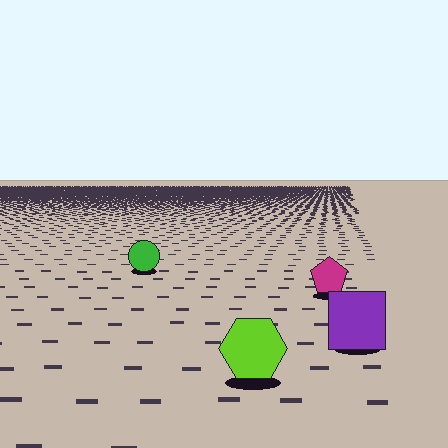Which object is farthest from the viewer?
The green circle is farthest from the viewer. It appears smaller and the ground texture around it is denser.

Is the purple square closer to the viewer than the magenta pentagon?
Yes. The purple square is closer — you can tell from the texture gradient: the ground texture is coarser near it.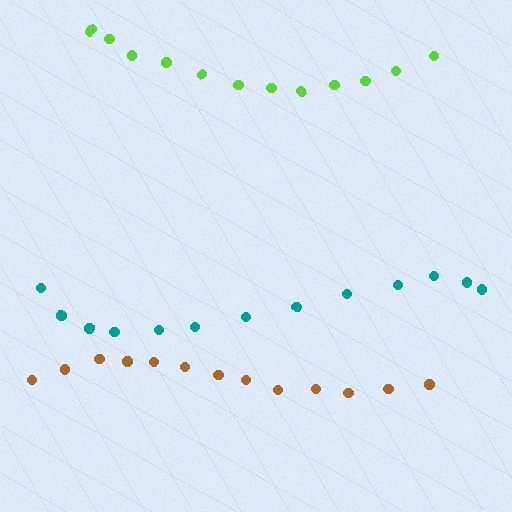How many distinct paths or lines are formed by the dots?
There are 3 distinct paths.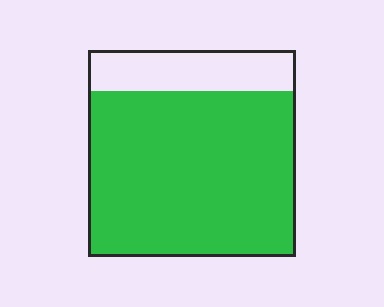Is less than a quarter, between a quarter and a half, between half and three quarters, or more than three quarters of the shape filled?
More than three quarters.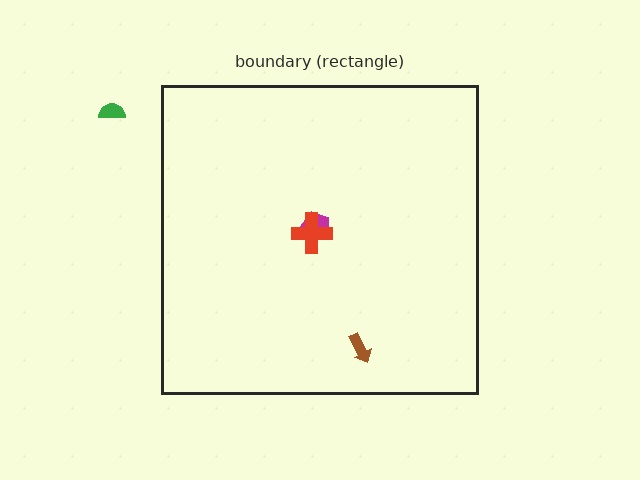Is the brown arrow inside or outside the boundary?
Inside.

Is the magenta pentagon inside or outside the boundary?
Inside.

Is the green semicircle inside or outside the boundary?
Outside.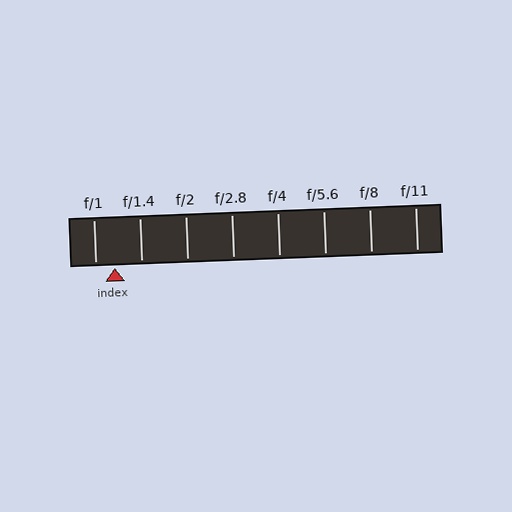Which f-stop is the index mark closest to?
The index mark is closest to f/1.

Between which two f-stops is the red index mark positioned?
The index mark is between f/1 and f/1.4.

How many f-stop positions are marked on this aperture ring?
There are 8 f-stop positions marked.